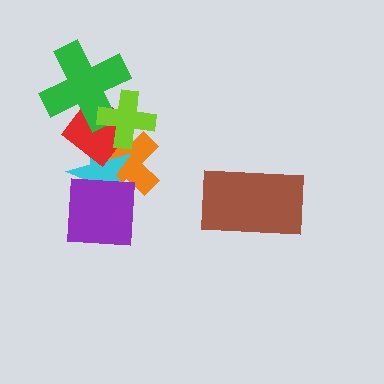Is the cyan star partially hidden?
Yes, it is partially covered by another shape.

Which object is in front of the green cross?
The lime cross is in front of the green cross.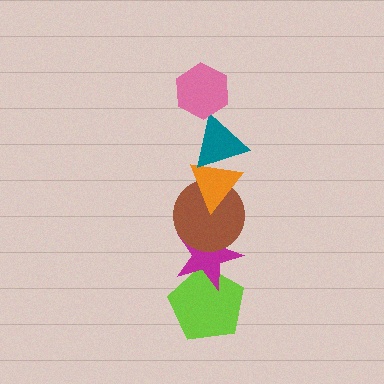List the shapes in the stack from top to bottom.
From top to bottom: the pink hexagon, the teal triangle, the orange triangle, the brown circle, the magenta star, the lime pentagon.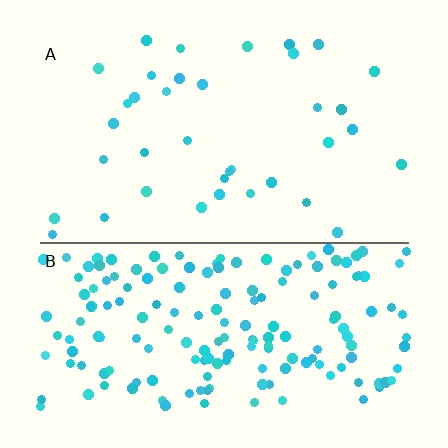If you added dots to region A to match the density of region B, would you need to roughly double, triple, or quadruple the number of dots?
Approximately quadruple.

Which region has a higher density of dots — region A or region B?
B (the bottom).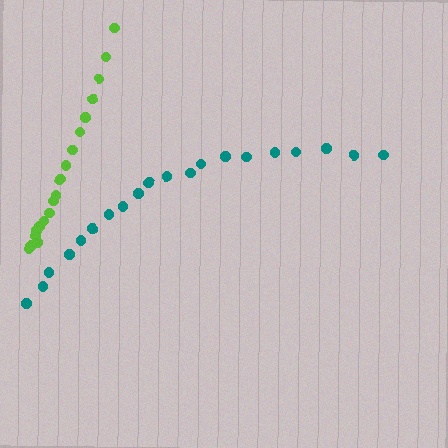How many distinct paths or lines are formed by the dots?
There are 2 distinct paths.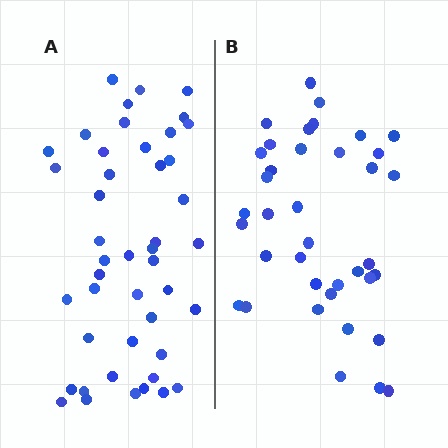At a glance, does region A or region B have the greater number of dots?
Region A (the left region) has more dots.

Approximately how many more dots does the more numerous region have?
Region A has roughly 8 or so more dots than region B.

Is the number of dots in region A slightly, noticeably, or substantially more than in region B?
Region A has only slightly more — the two regions are fairly close. The ratio is roughly 1.2 to 1.